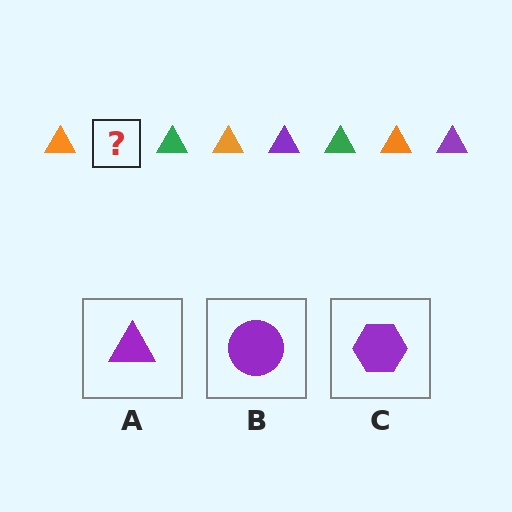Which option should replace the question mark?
Option A.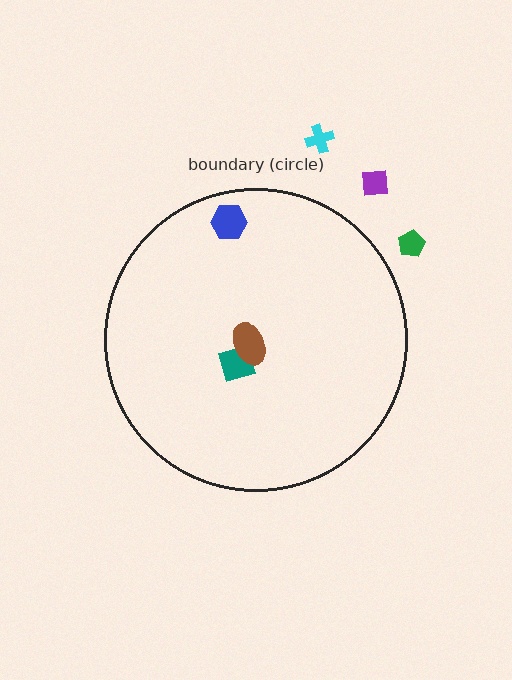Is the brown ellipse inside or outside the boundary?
Inside.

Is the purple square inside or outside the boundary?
Outside.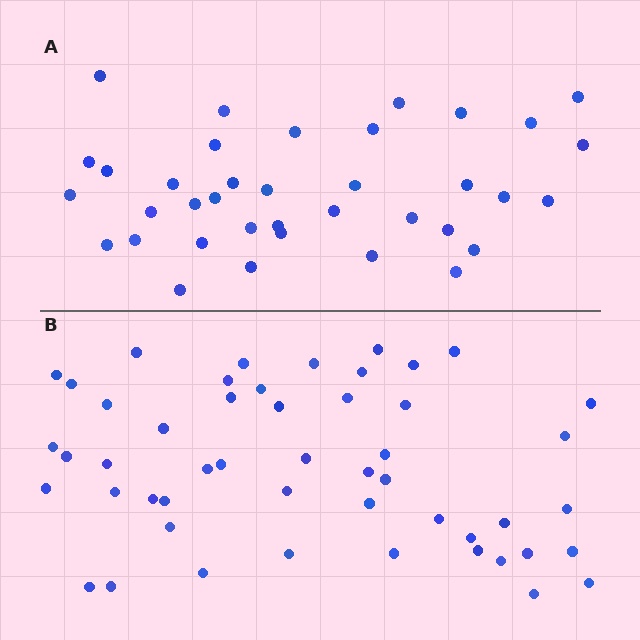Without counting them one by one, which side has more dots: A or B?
Region B (the bottom region) has more dots.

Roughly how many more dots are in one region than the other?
Region B has approximately 15 more dots than region A.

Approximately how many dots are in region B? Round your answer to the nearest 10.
About 50 dots.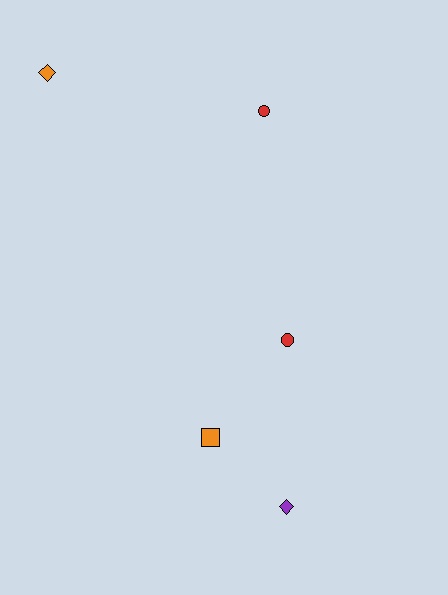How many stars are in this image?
There are no stars.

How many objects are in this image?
There are 5 objects.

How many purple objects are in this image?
There is 1 purple object.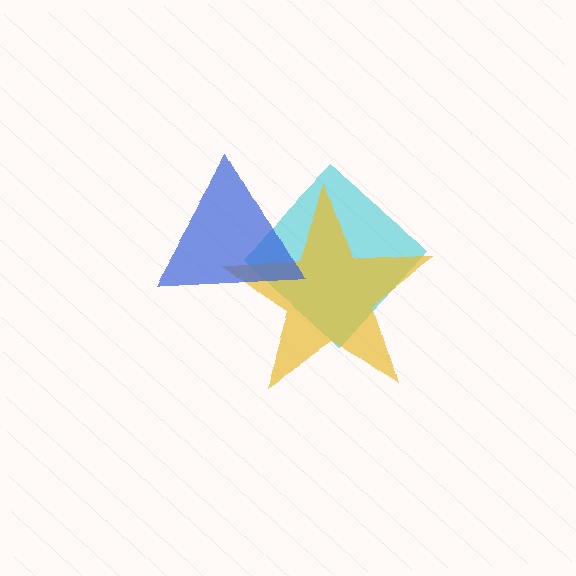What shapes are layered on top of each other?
The layered shapes are: a cyan diamond, a yellow star, a blue triangle.